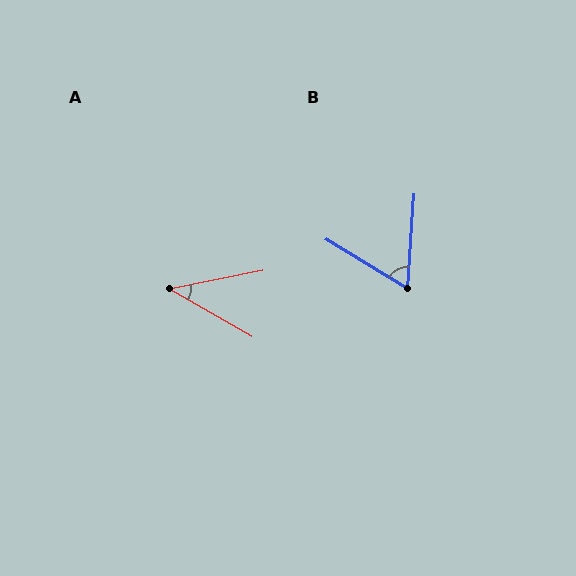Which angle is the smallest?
A, at approximately 41 degrees.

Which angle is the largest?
B, at approximately 63 degrees.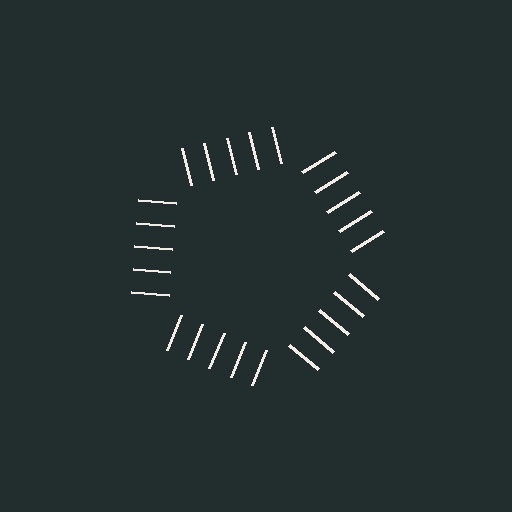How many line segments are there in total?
25 — 5 along each of the 5 edges.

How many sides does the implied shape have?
5 sides — the line-ends trace a pentagon.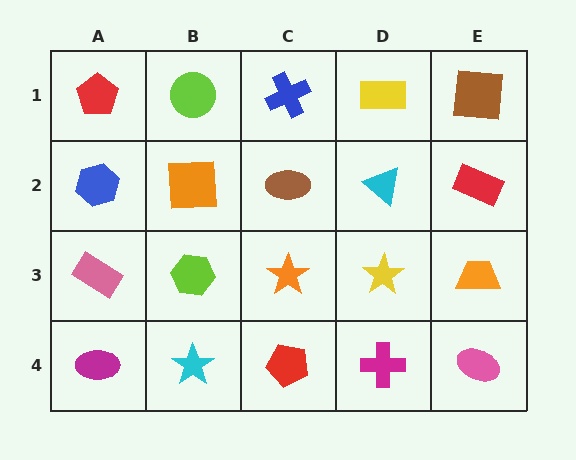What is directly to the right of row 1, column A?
A lime circle.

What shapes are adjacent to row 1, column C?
A brown ellipse (row 2, column C), a lime circle (row 1, column B), a yellow rectangle (row 1, column D).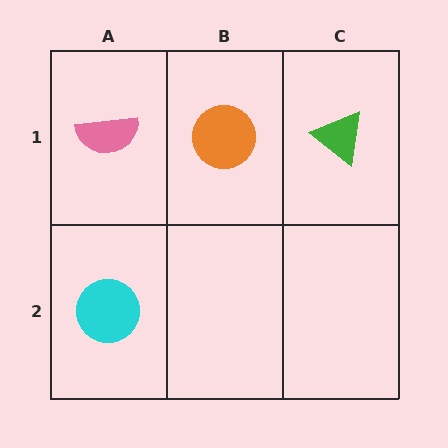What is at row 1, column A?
A pink semicircle.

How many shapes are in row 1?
3 shapes.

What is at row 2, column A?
A cyan circle.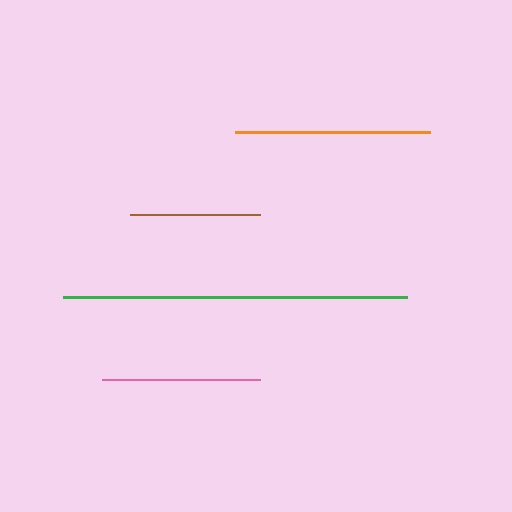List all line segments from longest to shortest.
From longest to shortest: green, orange, pink, brown.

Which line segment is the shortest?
The brown line is the shortest at approximately 130 pixels.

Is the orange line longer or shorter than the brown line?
The orange line is longer than the brown line.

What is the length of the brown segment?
The brown segment is approximately 130 pixels long.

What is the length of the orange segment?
The orange segment is approximately 194 pixels long.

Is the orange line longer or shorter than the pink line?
The orange line is longer than the pink line.